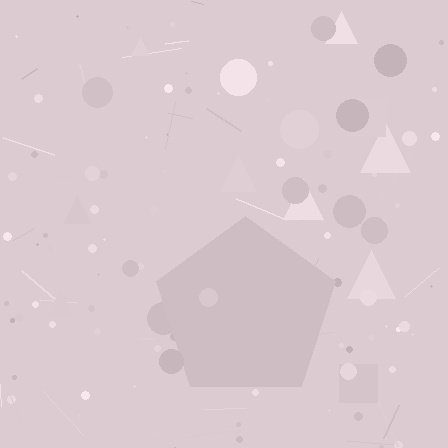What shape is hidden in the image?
A pentagon is hidden in the image.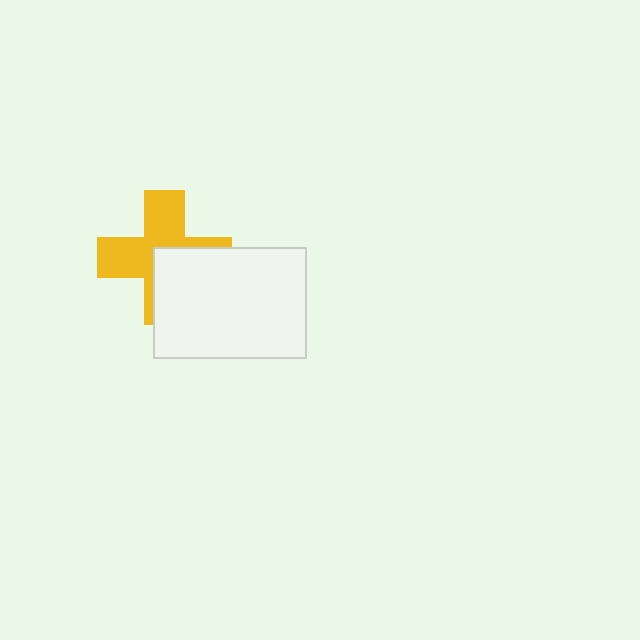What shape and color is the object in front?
The object in front is a white rectangle.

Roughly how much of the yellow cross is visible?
About half of it is visible (roughly 59%).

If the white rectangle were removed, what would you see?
You would see the complete yellow cross.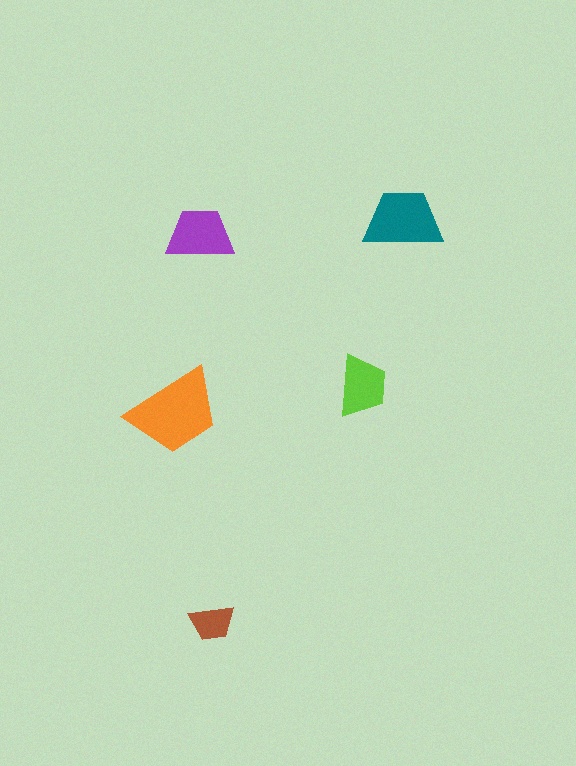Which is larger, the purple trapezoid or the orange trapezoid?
The orange one.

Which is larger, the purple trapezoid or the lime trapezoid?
The purple one.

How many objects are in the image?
There are 5 objects in the image.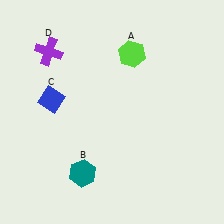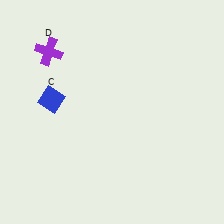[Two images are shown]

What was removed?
The teal hexagon (B), the lime hexagon (A) were removed in Image 2.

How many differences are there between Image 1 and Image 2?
There are 2 differences between the two images.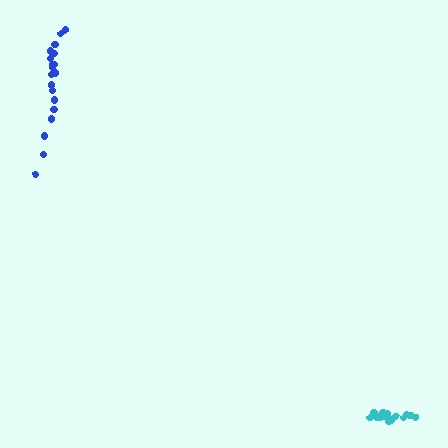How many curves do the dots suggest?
There are 2 distinct paths.